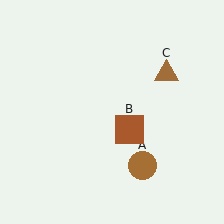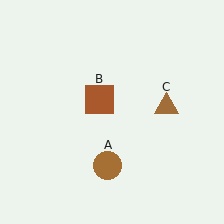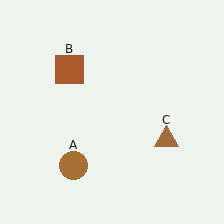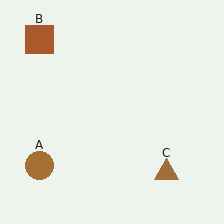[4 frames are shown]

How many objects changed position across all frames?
3 objects changed position: brown circle (object A), brown square (object B), brown triangle (object C).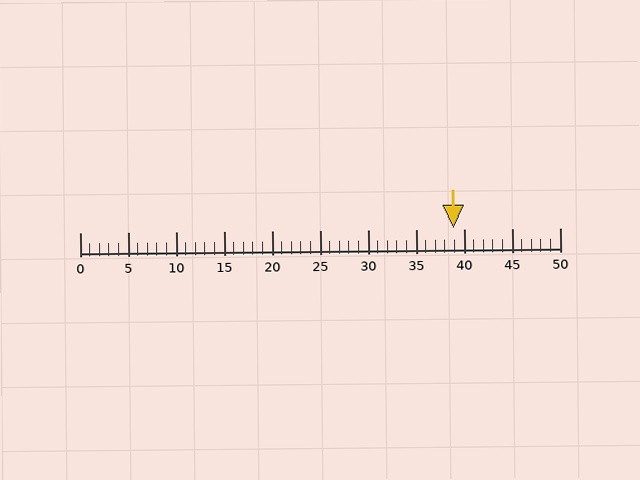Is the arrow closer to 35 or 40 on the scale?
The arrow is closer to 40.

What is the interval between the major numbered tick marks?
The major tick marks are spaced 5 units apart.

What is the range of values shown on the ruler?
The ruler shows values from 0 to 50.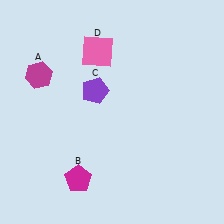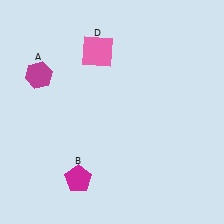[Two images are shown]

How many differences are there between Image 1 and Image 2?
There is 1 difference between the two images.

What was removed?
The purple pentagon (C) was removed in Image 2.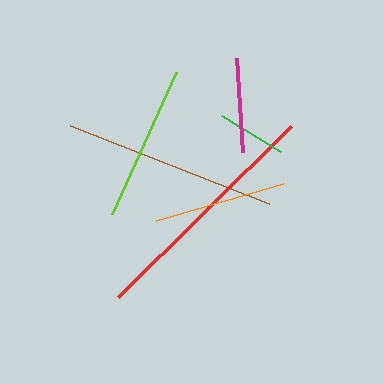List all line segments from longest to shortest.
From longest to shortest: red, brown, lime, orange, magenta, green.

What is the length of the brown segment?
The brown segment is approximately 214 pixels long.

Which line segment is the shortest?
The green line is the shortest at approximately 69 pixels.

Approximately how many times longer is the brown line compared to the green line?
The brown line is approximately 3.1 times the length of the green line.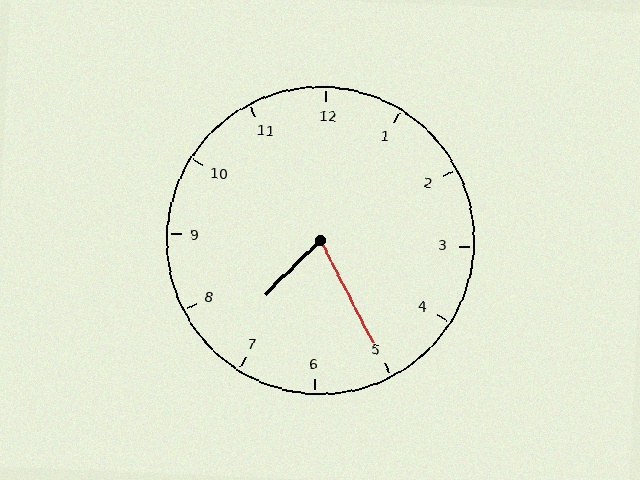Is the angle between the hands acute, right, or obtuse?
It is acute.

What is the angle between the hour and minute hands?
Approximately 72 degrees.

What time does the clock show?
7:25.